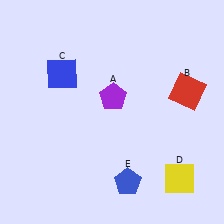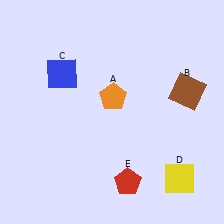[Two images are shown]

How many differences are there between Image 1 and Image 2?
There are 3 differences between the two images.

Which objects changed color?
A changed from purple to orange. B changed from red to brown. E changed from blue to red.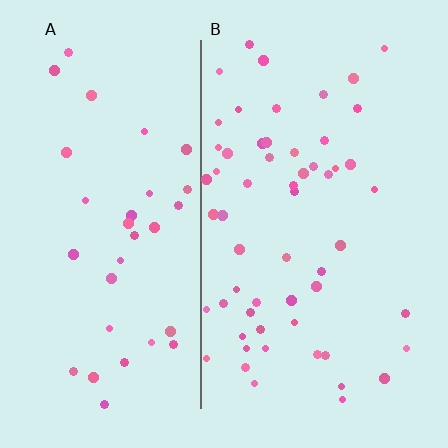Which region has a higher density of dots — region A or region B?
B (the right).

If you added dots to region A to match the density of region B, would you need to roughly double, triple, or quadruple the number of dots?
Approximately double.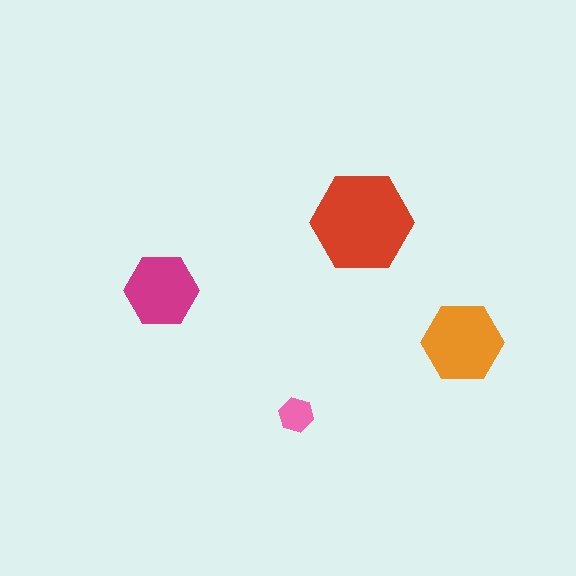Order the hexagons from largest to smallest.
the red one, the orange one, the magenta one, the pink one.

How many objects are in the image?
There are 4 objects in the image.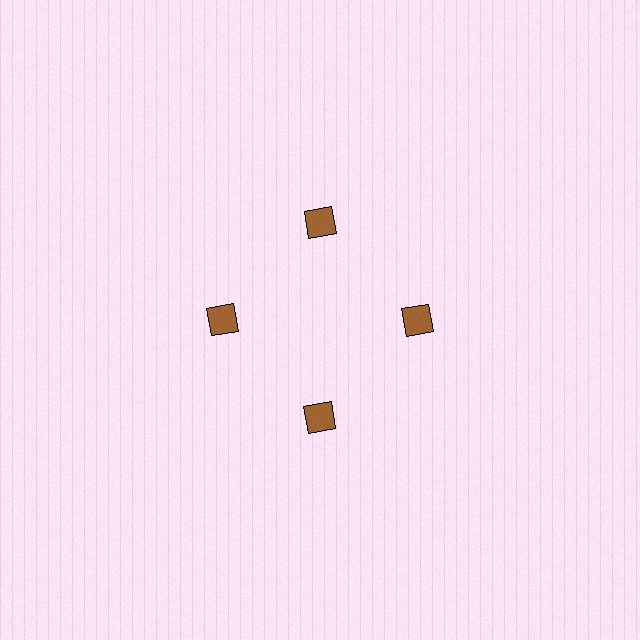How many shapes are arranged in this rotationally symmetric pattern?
There are 4 shapes, arranged in 4 groups of 1.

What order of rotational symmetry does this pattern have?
This pattern has 4-fold rotational symmetry.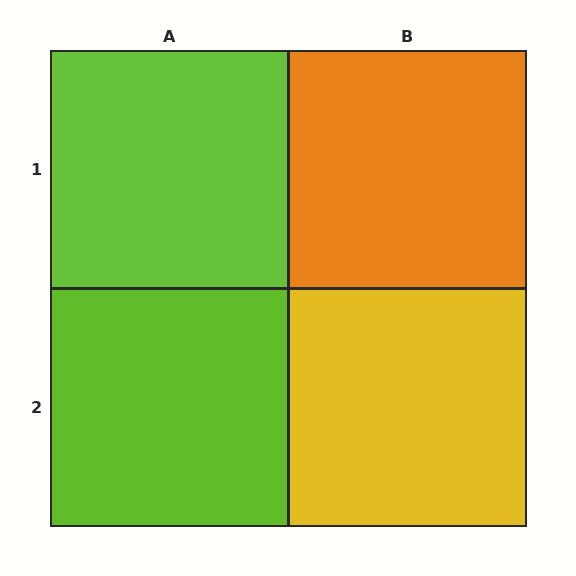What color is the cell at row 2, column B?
Yellow.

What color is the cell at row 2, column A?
Lime.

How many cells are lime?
2 cells are lime.